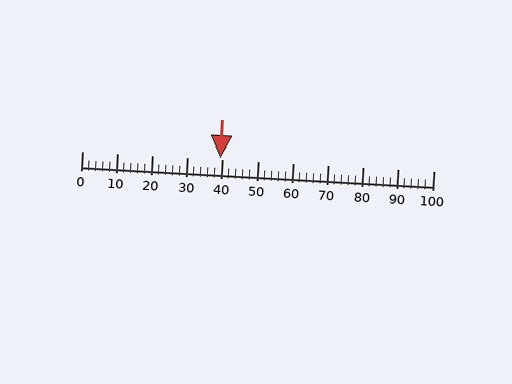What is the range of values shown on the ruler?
The ruler shows values from 0 to 100.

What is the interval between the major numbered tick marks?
The major tick marks are spaced 10 units apart.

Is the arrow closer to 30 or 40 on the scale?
The arrow is closer to 40.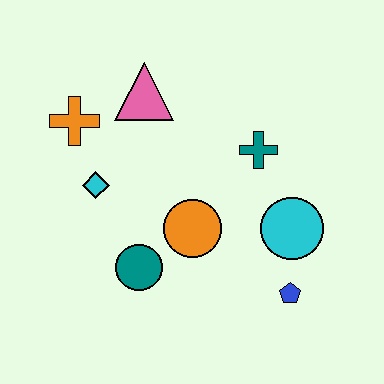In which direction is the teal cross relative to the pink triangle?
The teal cross is to the right of the pink triangle.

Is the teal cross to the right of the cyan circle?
No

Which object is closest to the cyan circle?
The blue pentagon is closest to the cyan circle.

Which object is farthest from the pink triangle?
The blue pentagon is farthest from the pink triangle.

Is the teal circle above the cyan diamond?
No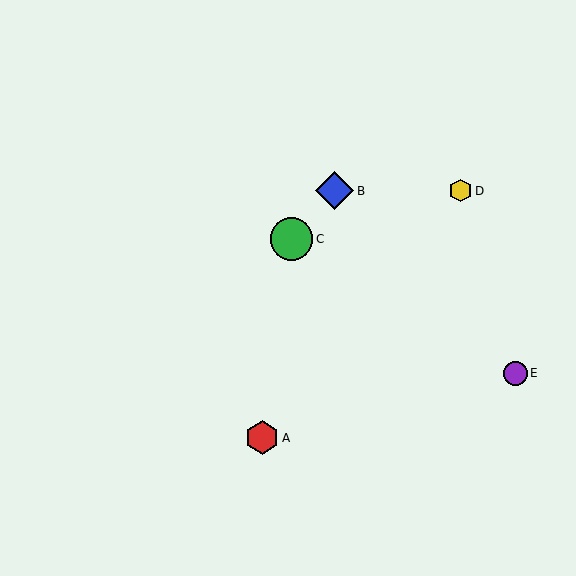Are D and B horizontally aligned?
Yes, both are at y≈191.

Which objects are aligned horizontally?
Objects B, D are aligned horizontally.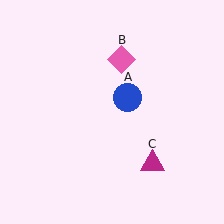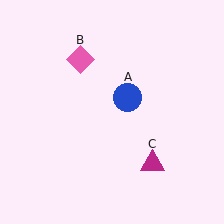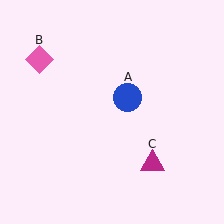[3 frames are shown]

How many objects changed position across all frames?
1 object changed position: pink diamond (object B).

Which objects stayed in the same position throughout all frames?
Blue circle (object A) and magenta triangle (object C) remained stationary.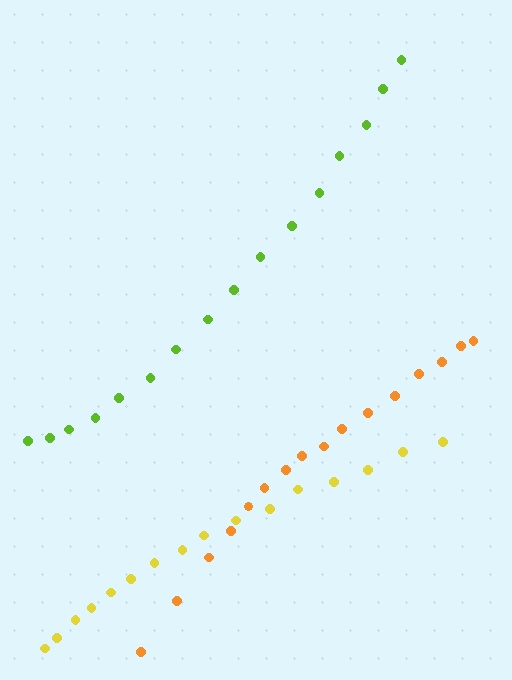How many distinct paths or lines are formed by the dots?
There are 3 distinct paths.